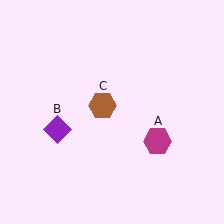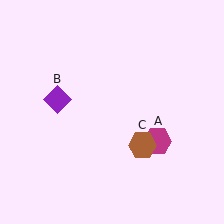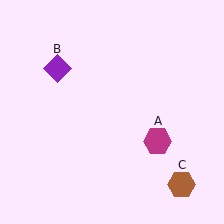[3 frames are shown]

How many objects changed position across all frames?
2 objects changed position: purple diamond (object B), brown hexagon (object C).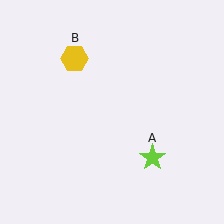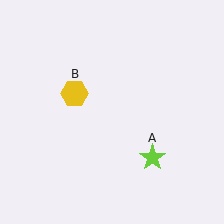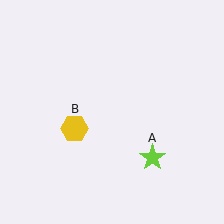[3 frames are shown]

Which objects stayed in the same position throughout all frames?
Lime star (object A) remained stationary.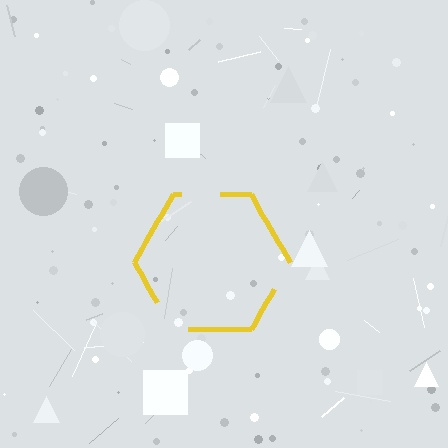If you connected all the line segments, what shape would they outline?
They would outline a hexagon.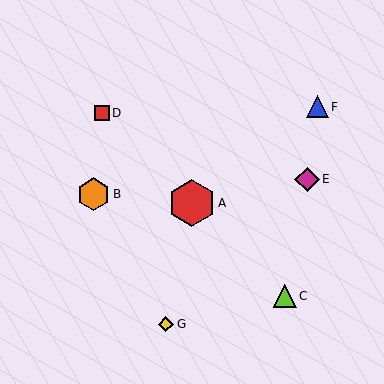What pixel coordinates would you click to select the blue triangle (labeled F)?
Click at (317, 107) to select the blue triangle F.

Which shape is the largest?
The red hexagon (labeled A) is the largest.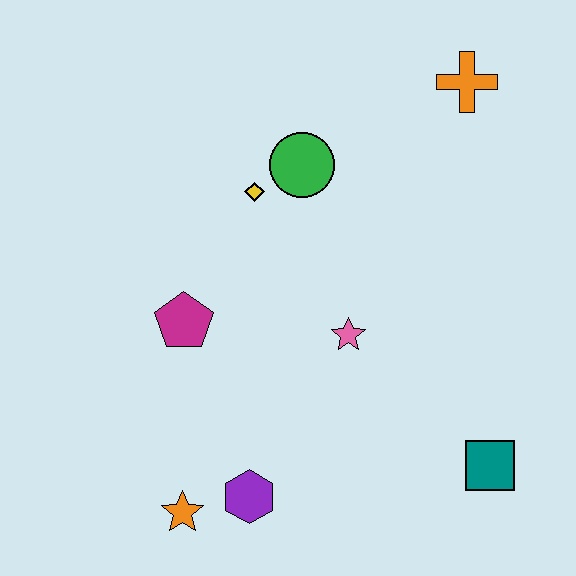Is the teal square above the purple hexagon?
Yes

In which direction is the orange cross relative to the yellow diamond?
The orange cross is to the right of the yellow diamond.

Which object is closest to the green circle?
The yellow diamond is closest to the green circle.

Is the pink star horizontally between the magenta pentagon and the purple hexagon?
No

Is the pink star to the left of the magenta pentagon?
No